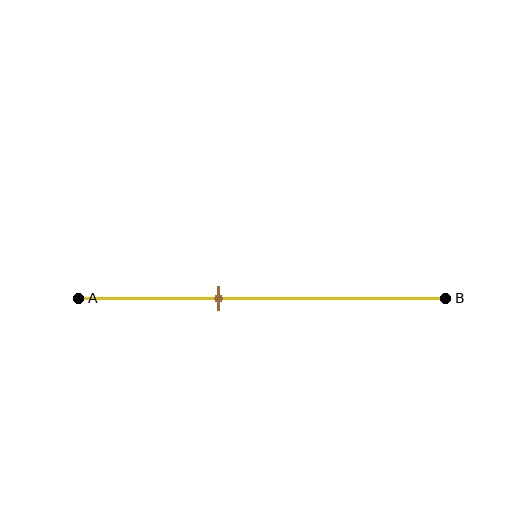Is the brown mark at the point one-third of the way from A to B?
No, the mark is at about 40% from A, not at the 33% one-third point.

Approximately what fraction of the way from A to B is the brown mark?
The brown mark is approximately 40% of the way from A to B.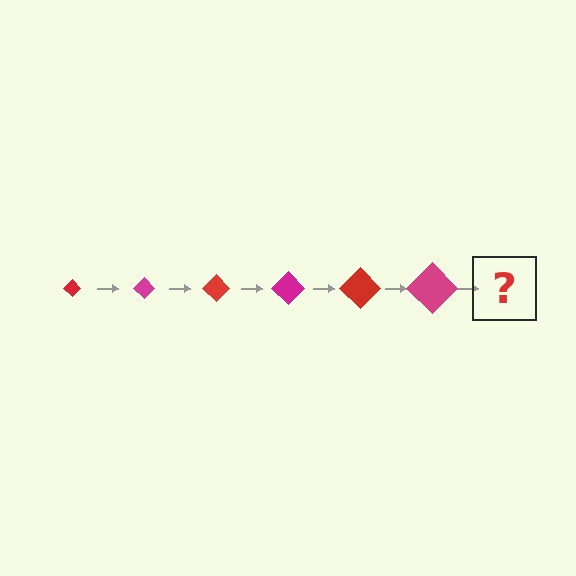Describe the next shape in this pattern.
It should be a red diamond, larger than the previous one.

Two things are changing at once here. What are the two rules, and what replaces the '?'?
The two rules are that the diamond grows larger each step and the color cycles through red and magenta. The '?' should be a red diamond, larger than the previous one.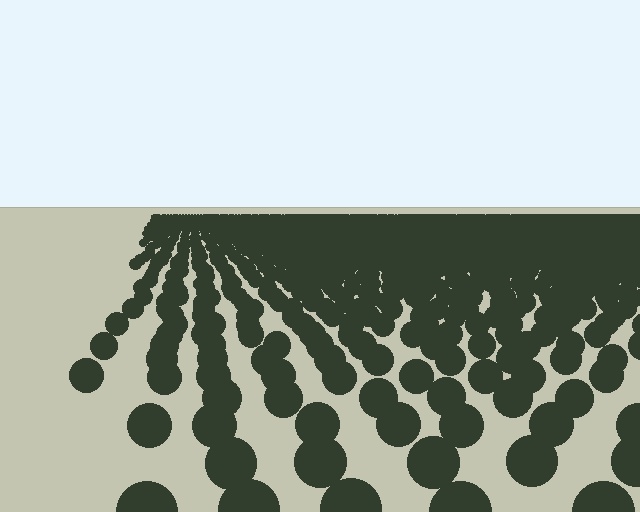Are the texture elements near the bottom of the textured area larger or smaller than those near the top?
Larger. Near the bottom, elements are closer to the viewer and appear at a bigger on-screen size.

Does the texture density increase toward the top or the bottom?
Density increases toward the top.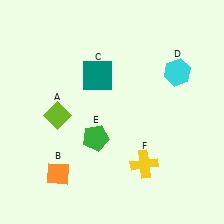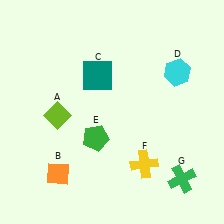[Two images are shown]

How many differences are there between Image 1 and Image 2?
There is 1 difference between the two images.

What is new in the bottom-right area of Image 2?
A green cross (G) was added in the bottom-right area of Image 2.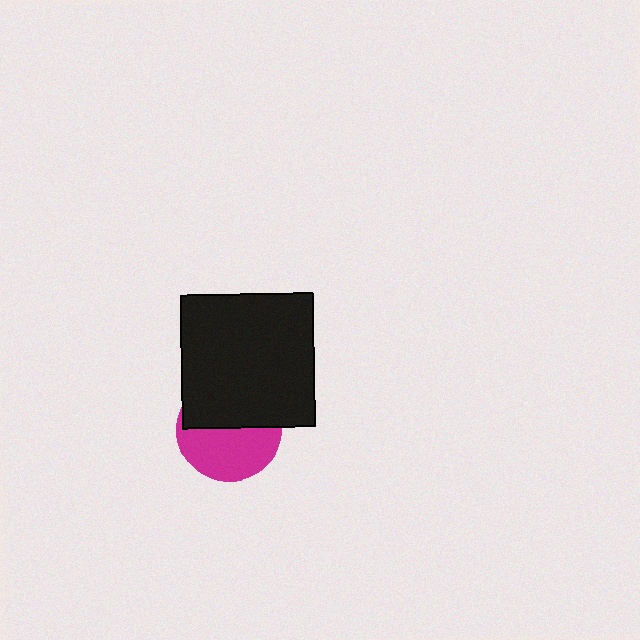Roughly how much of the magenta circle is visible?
About half of it is visible (roughly 51%).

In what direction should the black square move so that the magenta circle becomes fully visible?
The black square should move up. That is the shortest direction to clear the overlap and leave the magenta circle fully visible.